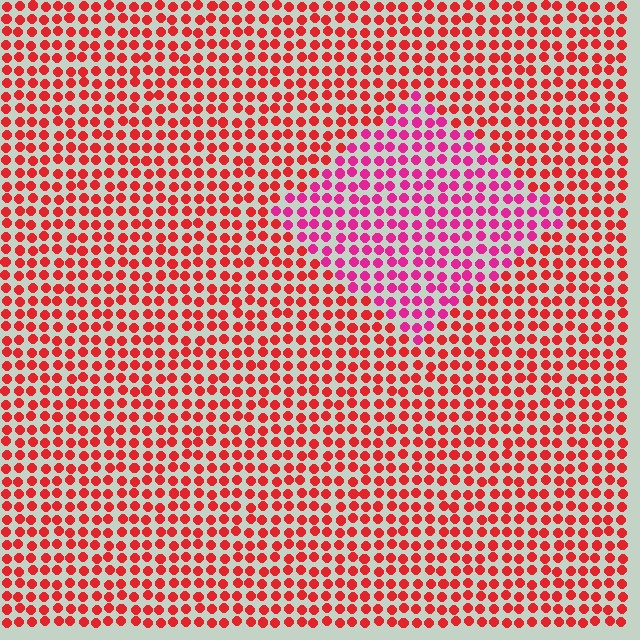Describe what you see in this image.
The image is filled with small red elements in a uniform arrangement. A diamond-shaped region is visible where the elements are tinted to a slightly different hue, forming a subtle color boundary.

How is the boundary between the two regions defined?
The boundary is defined purely by a slight shift in hue (about 34 degrees). Spacing, size, and orientation are identical on both sides.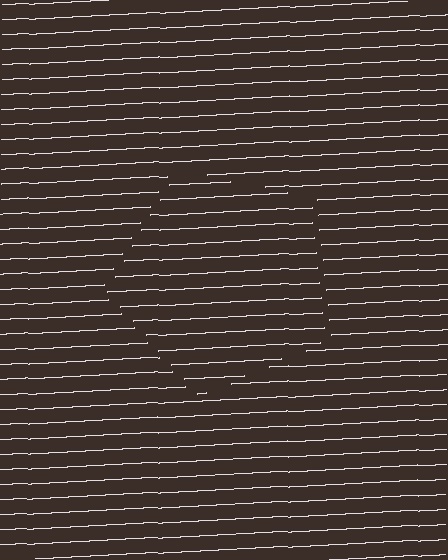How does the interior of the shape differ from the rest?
The interior of the shape contains the same grating, shifted by half a period — the contour is defined by the phase discontinuity where line-ends from the inner and outer gratings abut.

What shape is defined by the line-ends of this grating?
An illusory pentagon. The interior of the shape contains the same grating, shifted by half a period — the contour is defined by the phase discontinuity where line-ends from the inner and outer gratings abut.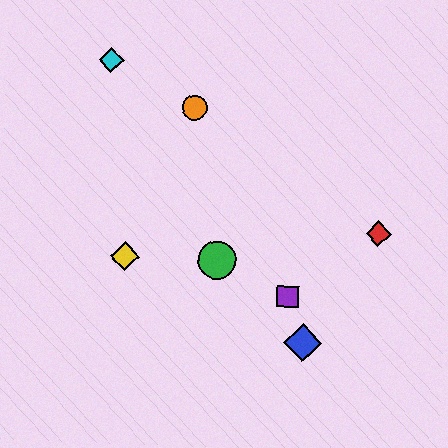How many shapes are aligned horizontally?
2 shapes (the green circle, the yellow diamond) are aligned horizontally.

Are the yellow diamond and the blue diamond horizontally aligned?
No, the yellow diamond is at y≈256 and the blue diamond is at y≈343.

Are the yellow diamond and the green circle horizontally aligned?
Yes, both are at y≈256.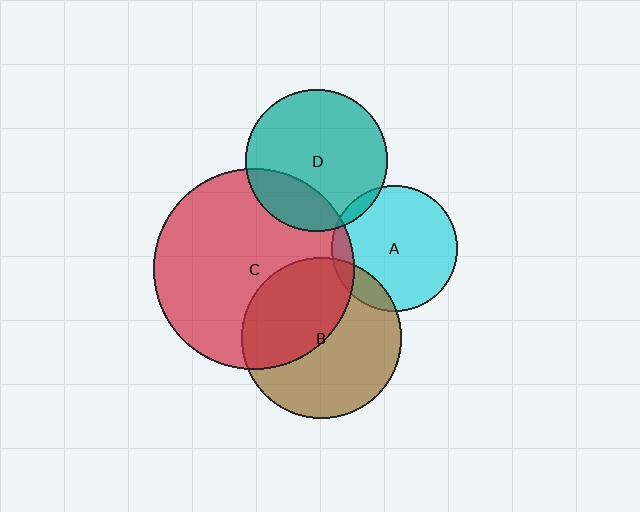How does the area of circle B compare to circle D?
Approximately 1.3 times.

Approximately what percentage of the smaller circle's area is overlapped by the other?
Approximately 25%.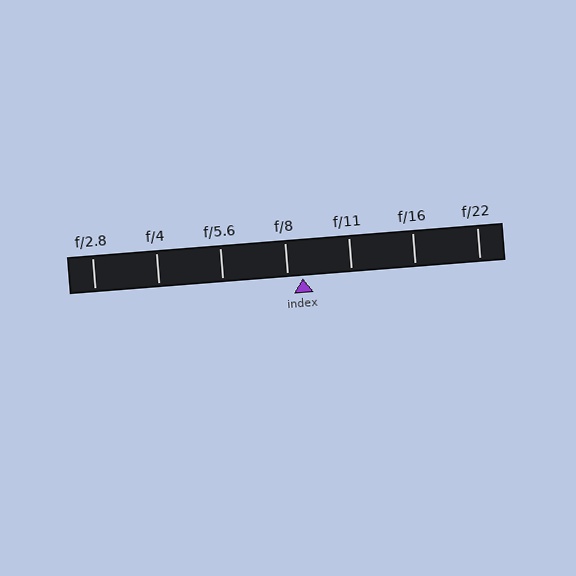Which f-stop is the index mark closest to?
The index mark is closest to f/8.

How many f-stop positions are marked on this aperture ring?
There are 7 f-stop positions marked.